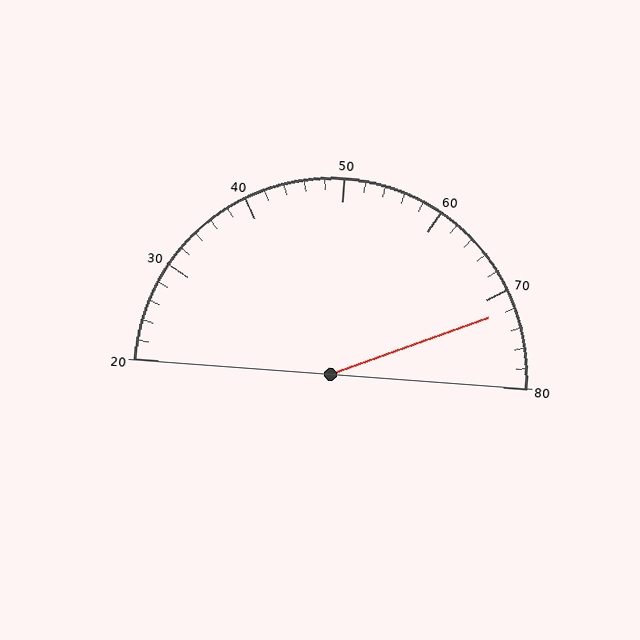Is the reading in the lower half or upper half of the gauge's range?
The reading is in the upper half of the range (20 to 80).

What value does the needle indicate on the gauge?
The needle indicates approximately 72.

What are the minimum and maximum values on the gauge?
The gauge ranges from 20 to 80.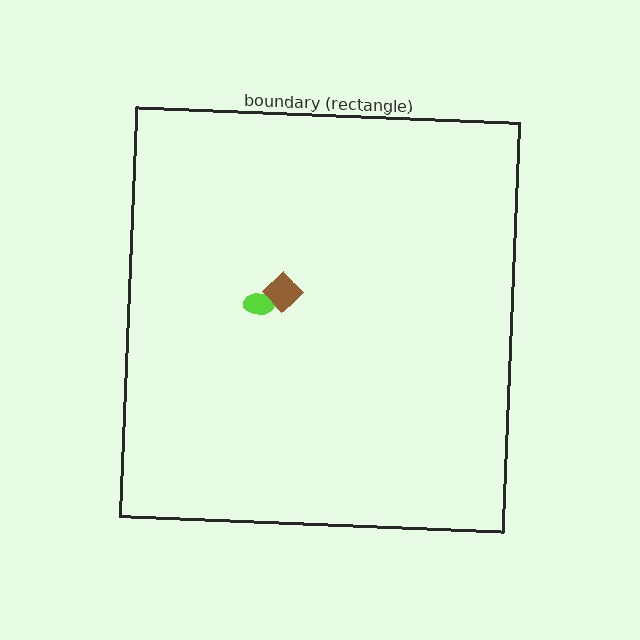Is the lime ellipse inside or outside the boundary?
Inside.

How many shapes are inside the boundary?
2 inside, 0 outside.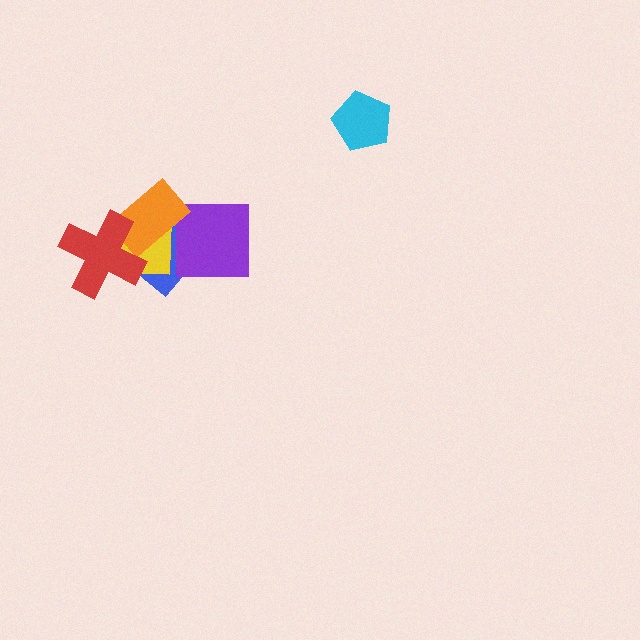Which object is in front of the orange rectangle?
The red cross is in front of the orange rectangle.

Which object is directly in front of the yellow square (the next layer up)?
The orange rectangle is directly in front of the yellow square.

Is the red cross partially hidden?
No, no other shape covers it.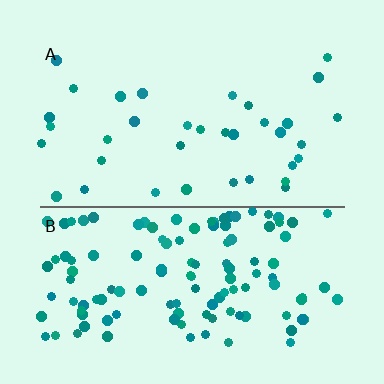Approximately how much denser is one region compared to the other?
Approximately 3.5× — region B over region A.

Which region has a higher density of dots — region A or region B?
B (the bottom).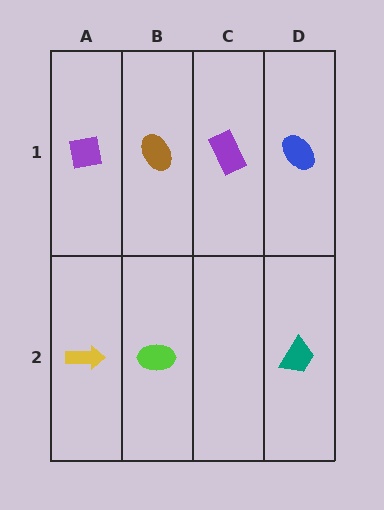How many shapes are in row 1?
4 shapes.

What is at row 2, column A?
A yellow arrow.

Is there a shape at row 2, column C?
No, that cell is empty.